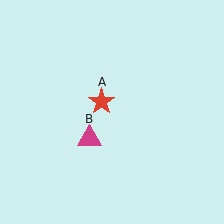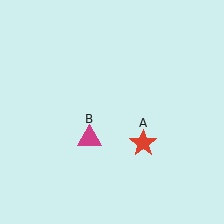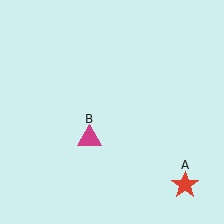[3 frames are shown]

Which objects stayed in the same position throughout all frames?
Magenta triangle (object B) remained stationary.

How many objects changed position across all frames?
1 object changed position: red star (object A).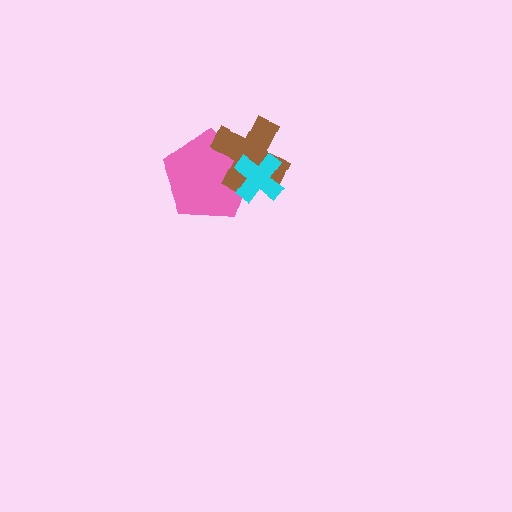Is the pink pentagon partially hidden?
Yes, it is partially covered by another shape.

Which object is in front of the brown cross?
The cyan cross is in front of the brown cross.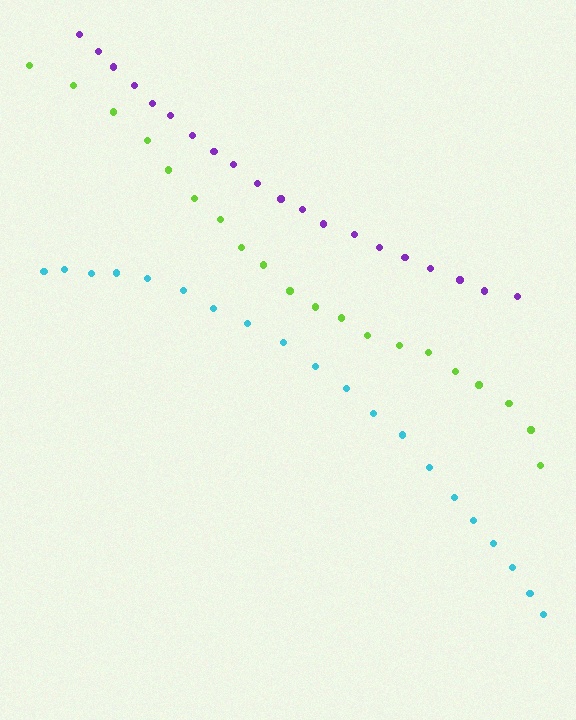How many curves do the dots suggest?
There are 3 distinct paths.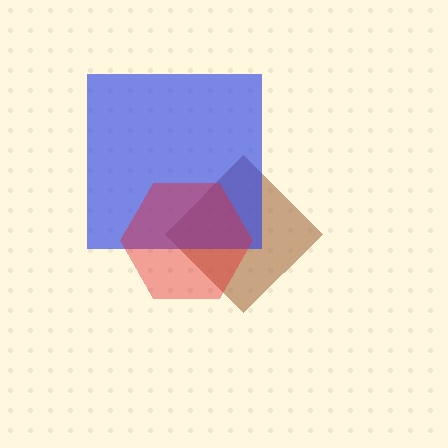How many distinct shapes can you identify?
There are 3 distinct shapes: a brown diamond, a blue square, a red hexagon.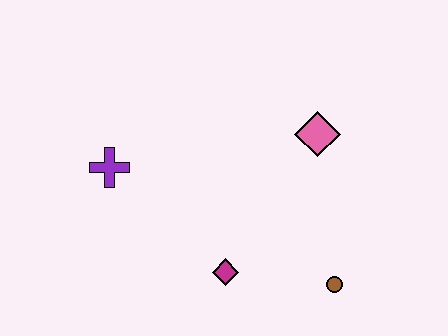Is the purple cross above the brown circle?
Yes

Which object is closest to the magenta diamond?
The brown circle is closest to the magenta diamond.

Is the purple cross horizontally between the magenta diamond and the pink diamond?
No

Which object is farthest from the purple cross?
The brown circle is farthest from the purple cross.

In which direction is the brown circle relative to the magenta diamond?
The brown circle is to the right of the magenta diamond.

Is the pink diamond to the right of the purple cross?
Yes